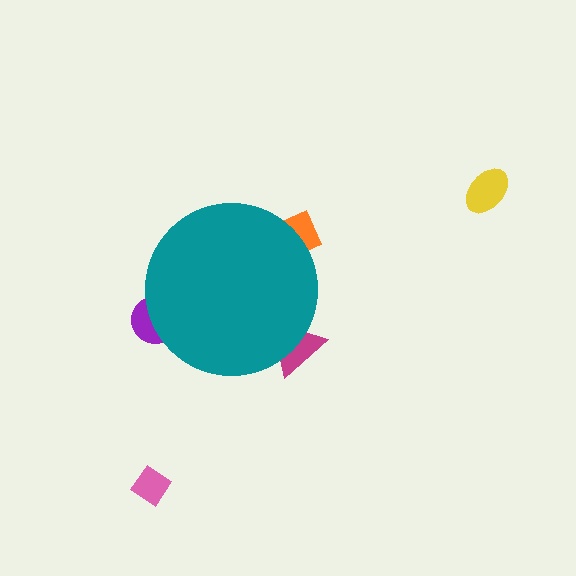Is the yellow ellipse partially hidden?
No, the yellow ellipse is fully visible.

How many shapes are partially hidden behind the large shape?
3 shapes are partially hidden.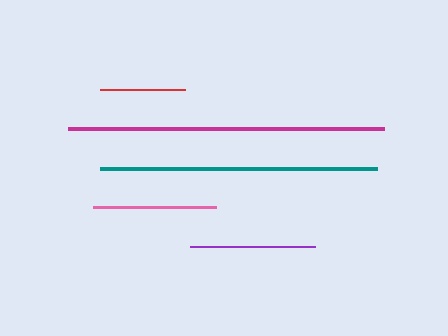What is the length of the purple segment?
The purple segment is approximately 124 pixels long.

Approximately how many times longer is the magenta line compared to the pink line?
The magenta line is approximately 2.6 times the length of the pink line.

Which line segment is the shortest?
The red line is the shortest at approximately 85 pixels.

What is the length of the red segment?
The red segment is approximately 85 pixels long.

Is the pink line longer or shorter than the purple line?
The purple line is longer than the pink line.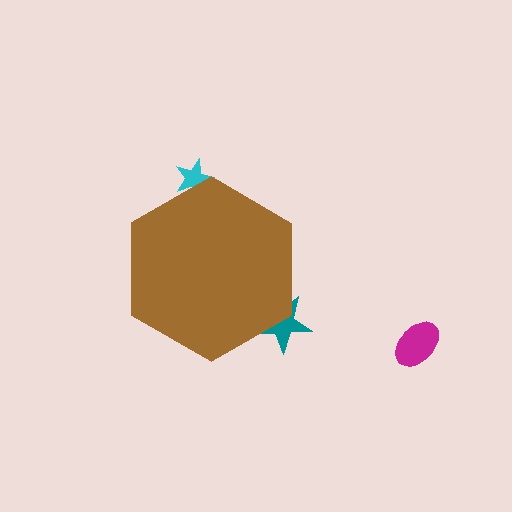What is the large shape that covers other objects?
A brown hexagon.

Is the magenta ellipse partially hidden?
No, the magenta ellipse is fully visible.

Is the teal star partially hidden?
Yes, the teal star is partially hidden behind the brown hexagon.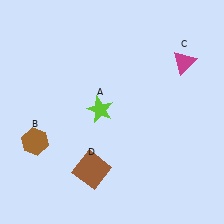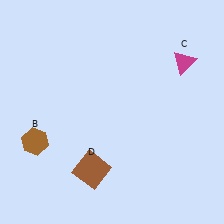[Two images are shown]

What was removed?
The lime star (A) was removed in Image 2.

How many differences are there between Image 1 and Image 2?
There is 1 difference between the two images.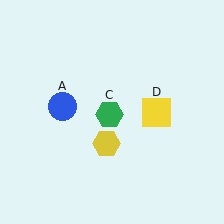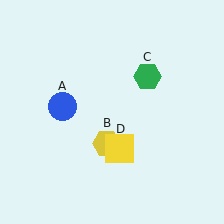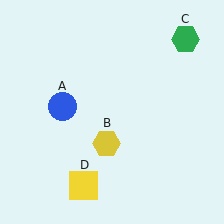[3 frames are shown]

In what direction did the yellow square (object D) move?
The yellow square (object D) moved down and to the left.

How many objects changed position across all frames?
2 objects changed position: green hexagon (object C), yellow square (object D).